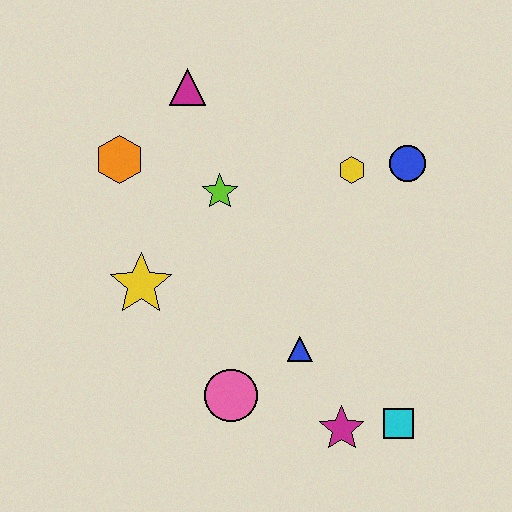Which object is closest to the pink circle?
The blue triangle is closest to the pink circle.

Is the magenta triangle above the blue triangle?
Yes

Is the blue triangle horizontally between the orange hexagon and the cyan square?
Yes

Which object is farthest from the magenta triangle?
The cyan square is farthest from the magenta triangle.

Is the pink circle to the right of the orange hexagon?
Yes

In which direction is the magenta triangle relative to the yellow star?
The magenta triangle is above the yellow star.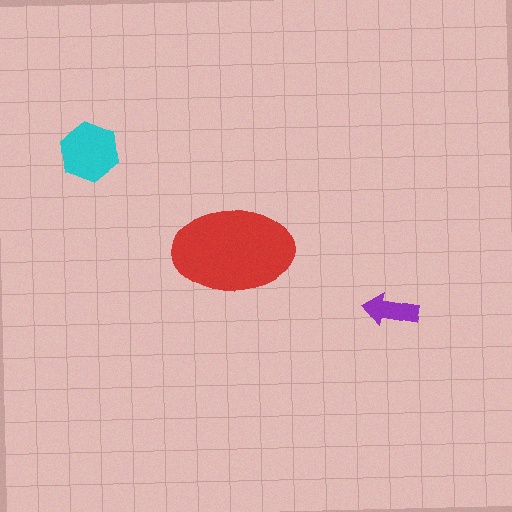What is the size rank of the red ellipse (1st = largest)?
1st.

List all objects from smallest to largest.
The purple arrow, the cyan hexagon, the red ellipse.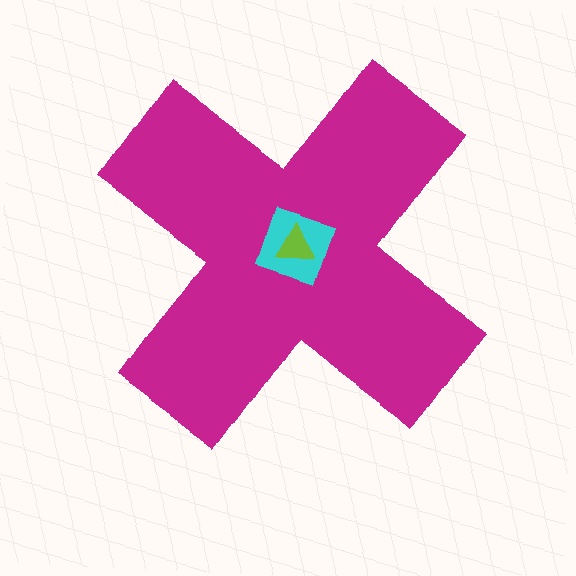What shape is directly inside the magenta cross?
The cyan diamond.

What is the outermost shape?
The magenta cross.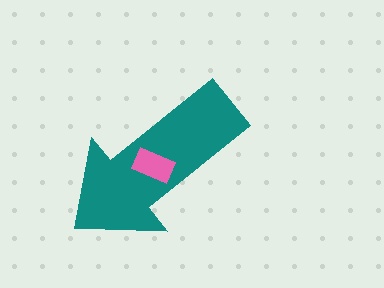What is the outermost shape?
The teal arrow.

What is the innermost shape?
The pink rectangle.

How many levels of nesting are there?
2.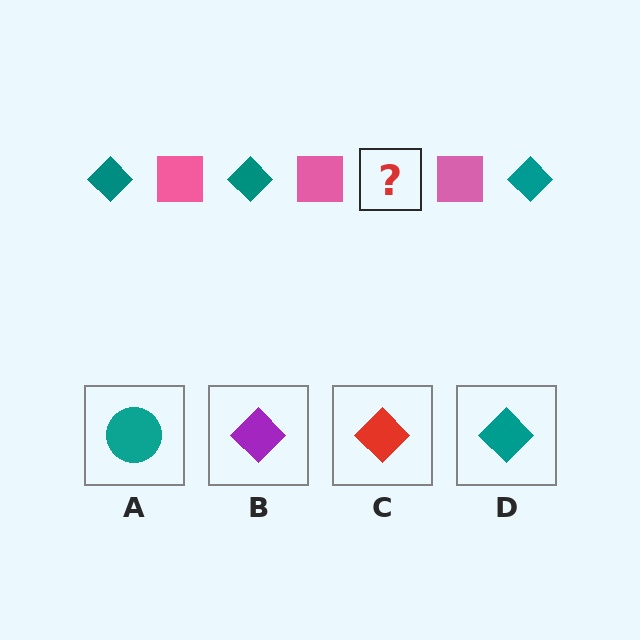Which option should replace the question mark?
Option D.